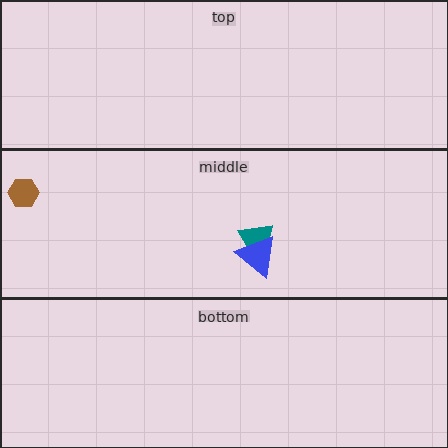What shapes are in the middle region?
The teal trapezoid, the brown hexagon, the blue triangle.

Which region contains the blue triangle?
The middle region.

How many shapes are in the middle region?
3.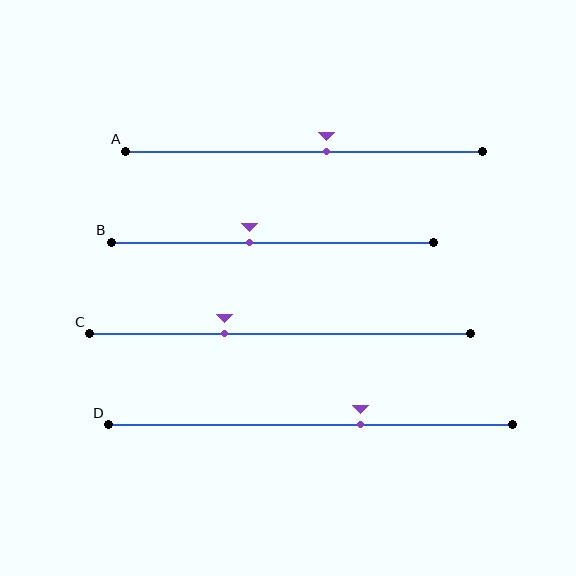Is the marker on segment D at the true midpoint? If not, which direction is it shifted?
No, the marker on segment D is shifted to the right by about 12% of the segment length.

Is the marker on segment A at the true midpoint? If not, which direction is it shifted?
No, the marker on segment A is shifted to the right by about 6% of the segment length.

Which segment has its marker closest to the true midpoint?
Segment A has its marker closest to the true midpoint.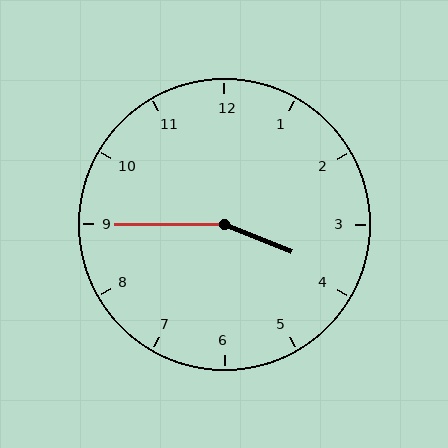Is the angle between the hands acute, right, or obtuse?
It is obtuse.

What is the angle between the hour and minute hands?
Approximately 158 degrees.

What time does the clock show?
3:45.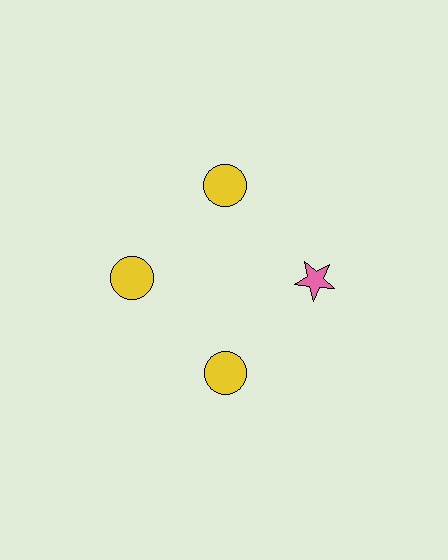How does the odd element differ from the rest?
It differs in both color (pink instead of yellow) and shape (star instead of circle).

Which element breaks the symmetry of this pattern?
The pink star at roughly the 3 o'clock position breaks the symmetry. All other shapes are yellow circles.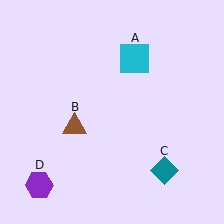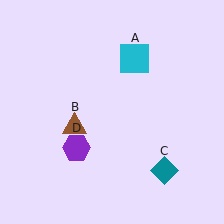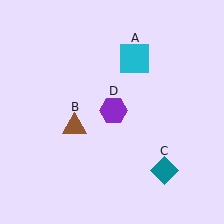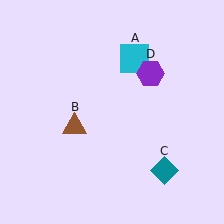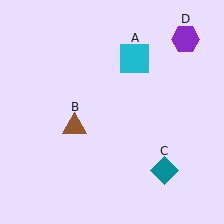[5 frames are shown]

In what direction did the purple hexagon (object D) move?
The purple hexagon (object D) moved up and to the right.